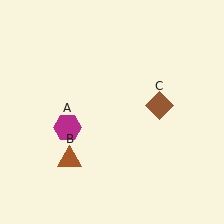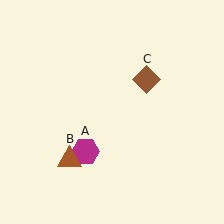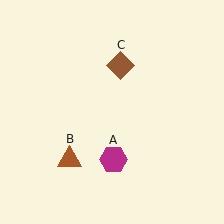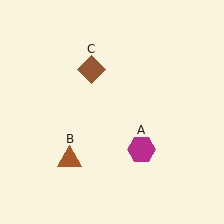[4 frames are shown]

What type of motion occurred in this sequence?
The magenta hexagon (object A), brown diamond (object C) rotated counterclockwise around the center of the scene.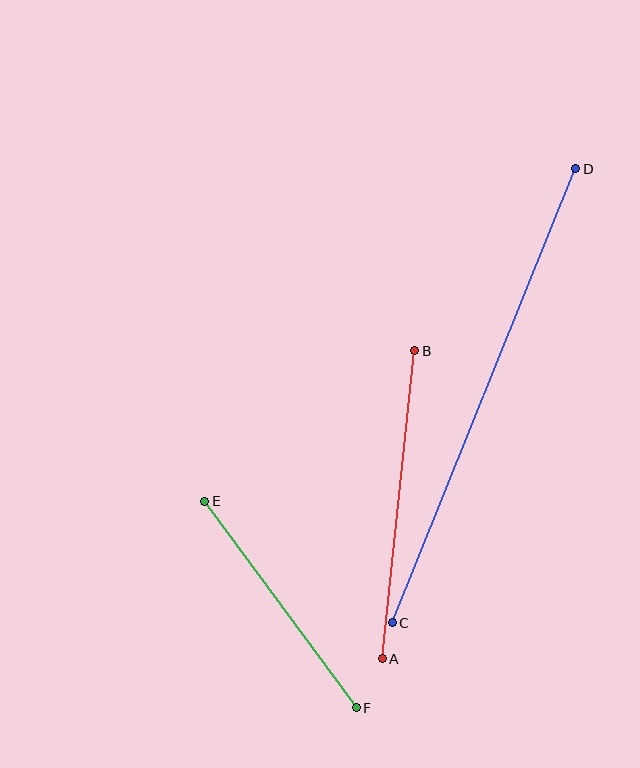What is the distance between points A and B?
The distance is approximately 309 pixels.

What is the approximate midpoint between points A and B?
The midpoint is at approximately (399, 505) pixels.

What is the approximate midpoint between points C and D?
The midpoint is at approximately (484, 396) pixels.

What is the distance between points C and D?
The distance is approximately 490 pixels.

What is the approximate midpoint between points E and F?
The midpoint is at approximately (280, 605) pixels.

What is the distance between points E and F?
The distance is approximately 256 pixels.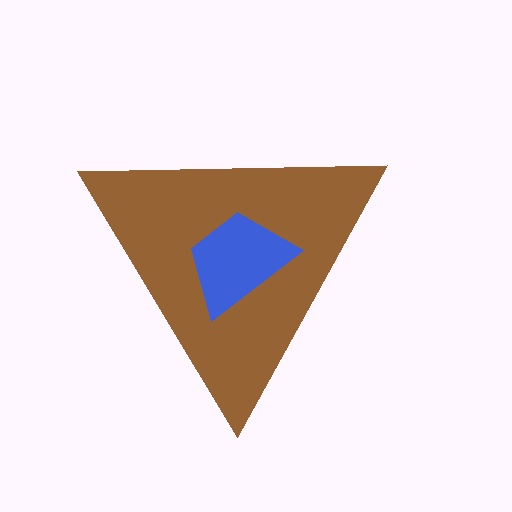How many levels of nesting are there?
2.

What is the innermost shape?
The blue trapezoid.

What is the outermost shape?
The brown triangle.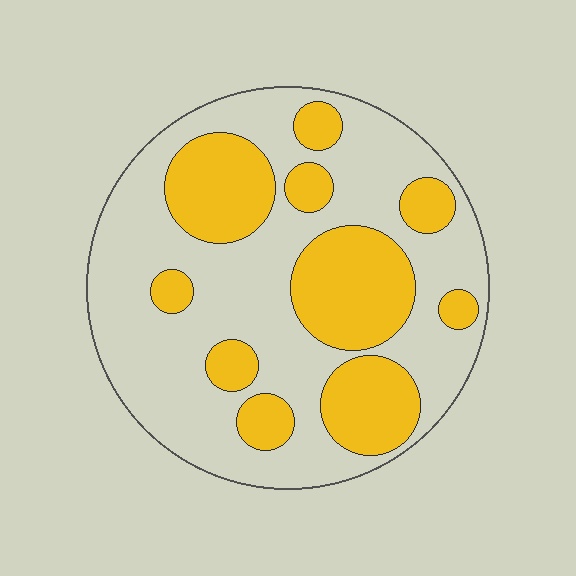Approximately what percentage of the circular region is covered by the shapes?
Approximately 35%.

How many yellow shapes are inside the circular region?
10.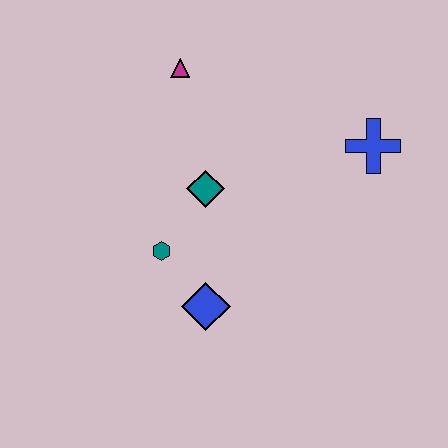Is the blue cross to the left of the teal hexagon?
No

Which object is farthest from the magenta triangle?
The blue diamond is farthest from the magenta triangle.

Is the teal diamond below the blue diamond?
No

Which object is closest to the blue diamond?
The teal hexagon is closest to the blue diamond.